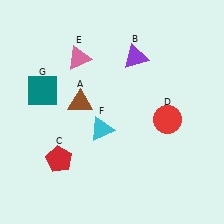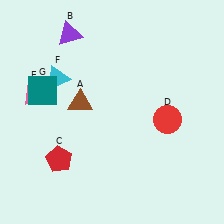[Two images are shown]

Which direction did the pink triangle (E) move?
The pink triangle (E) moved left.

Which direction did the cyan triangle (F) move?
The cyan triangle (F) moved up.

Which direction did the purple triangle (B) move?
The purple triangle (B) moved left.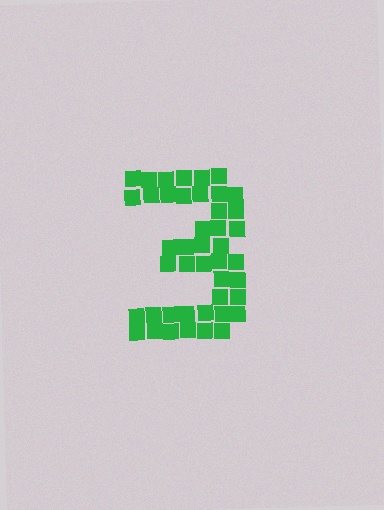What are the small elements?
The small elements are squares.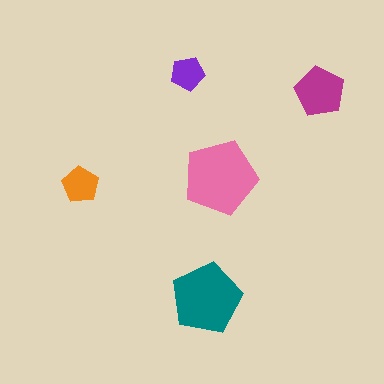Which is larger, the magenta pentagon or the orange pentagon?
The magenta one.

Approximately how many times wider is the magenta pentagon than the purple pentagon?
About 1.5 times wider.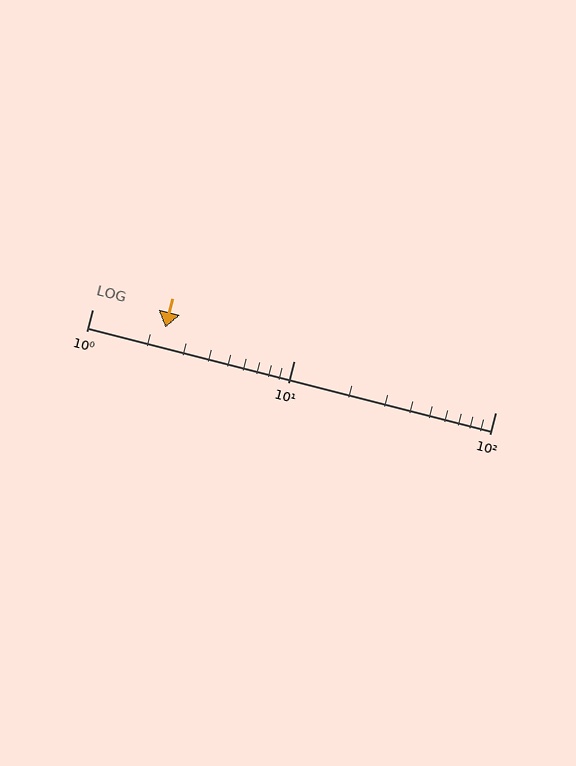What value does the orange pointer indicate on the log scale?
The pointer indicates approximately 2.3.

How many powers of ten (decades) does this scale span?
The scale spans 2 decades, from 1 to 100.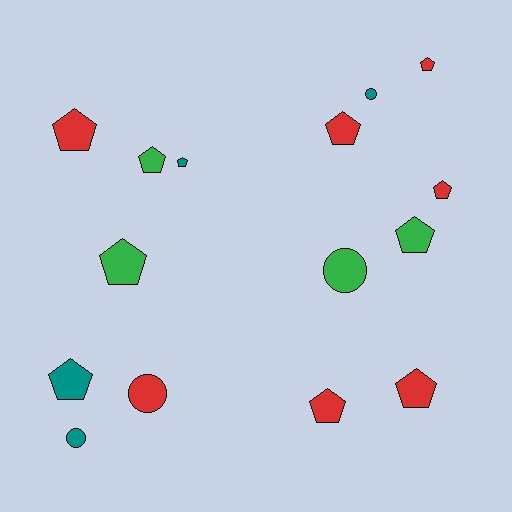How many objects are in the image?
There are 15 objects.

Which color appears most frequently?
Red, with 7 objects.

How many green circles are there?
There is 1 green circle.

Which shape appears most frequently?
Pentagon, with 11 objects.